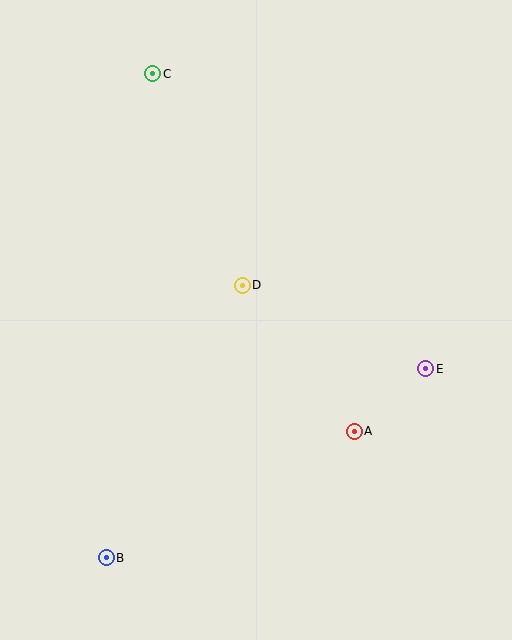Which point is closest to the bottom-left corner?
Point B is closest to the bottom-left corner.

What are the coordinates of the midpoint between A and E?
The midpoint between A and E is at (390, 400).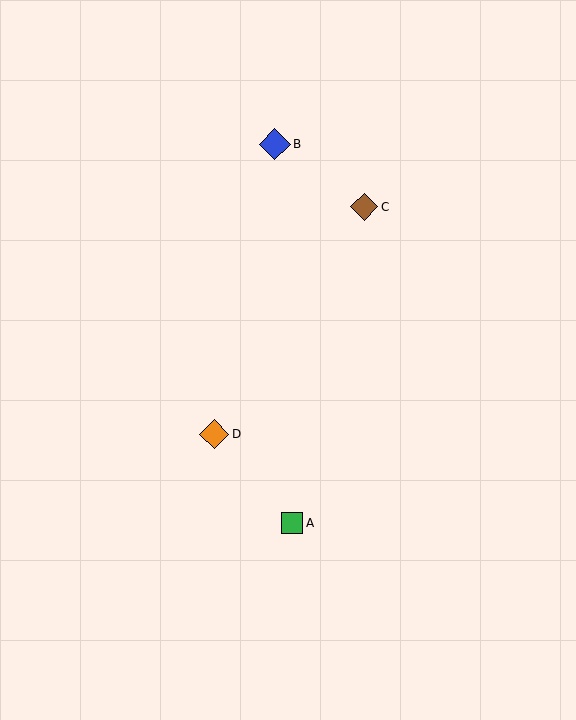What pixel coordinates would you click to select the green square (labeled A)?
Click at (292, 523) to select the green square A.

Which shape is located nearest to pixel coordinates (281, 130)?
The blue diamond (labeled B) at (275, 144) is nearest to that location.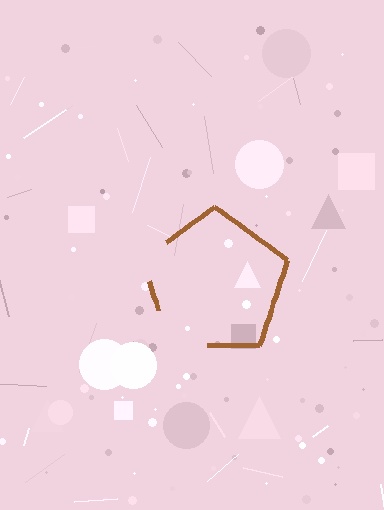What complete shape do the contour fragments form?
The contour fragments form a pentagon.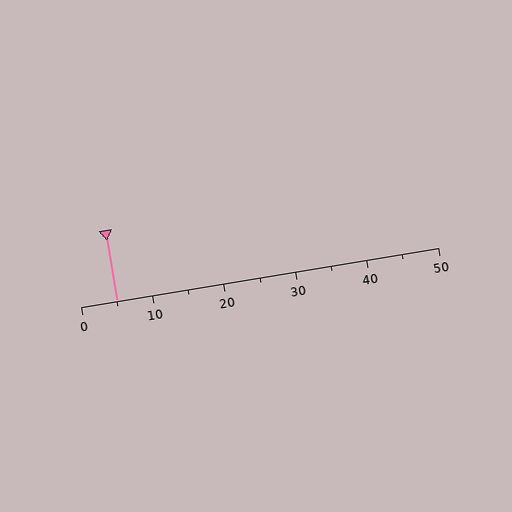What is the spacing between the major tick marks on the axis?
The major ticks are spaced 10 apart.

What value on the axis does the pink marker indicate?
The marker indicates approximately 5.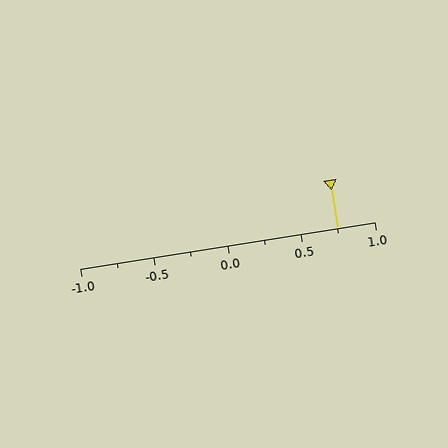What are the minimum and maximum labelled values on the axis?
The axis runs from -1.0 to 1.0.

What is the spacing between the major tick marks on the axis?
The major ticks are spaced 0.5 apart.